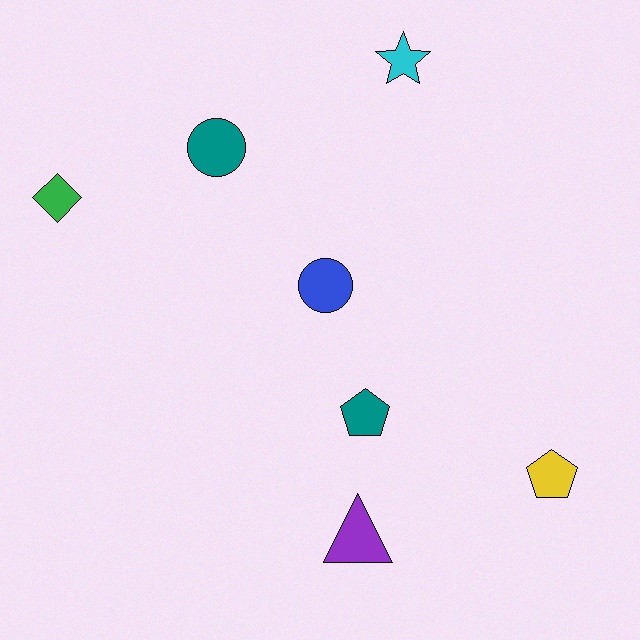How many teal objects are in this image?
There are 2 teal objects.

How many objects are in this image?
There are 7 objects.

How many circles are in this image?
There are 2 circles.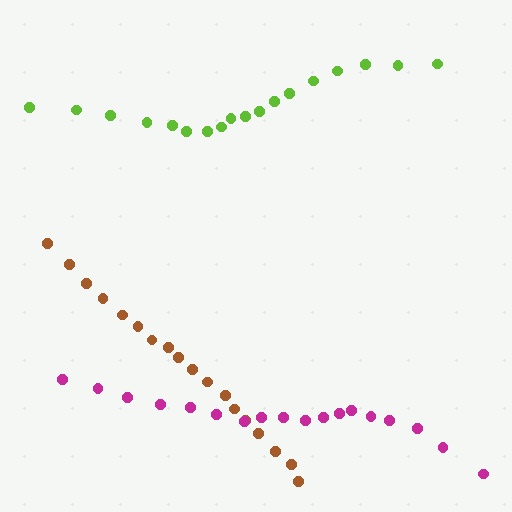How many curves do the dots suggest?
There are 3 distinct paths.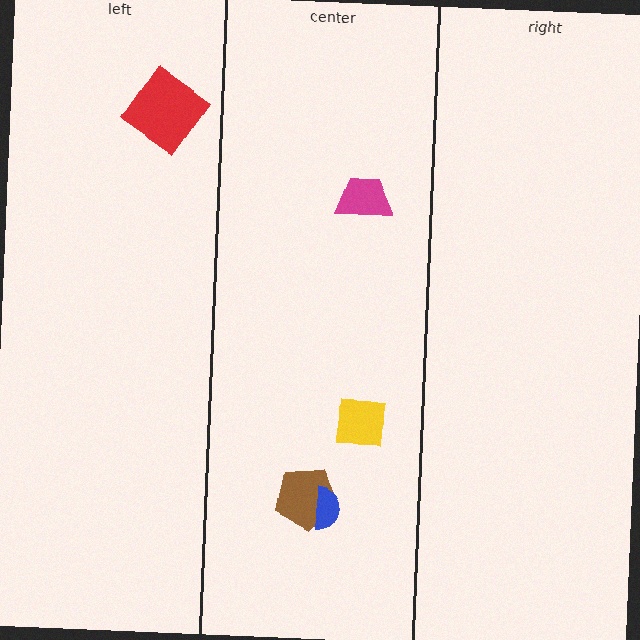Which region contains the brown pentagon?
The center region.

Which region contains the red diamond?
The left region.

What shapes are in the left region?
The red diamond.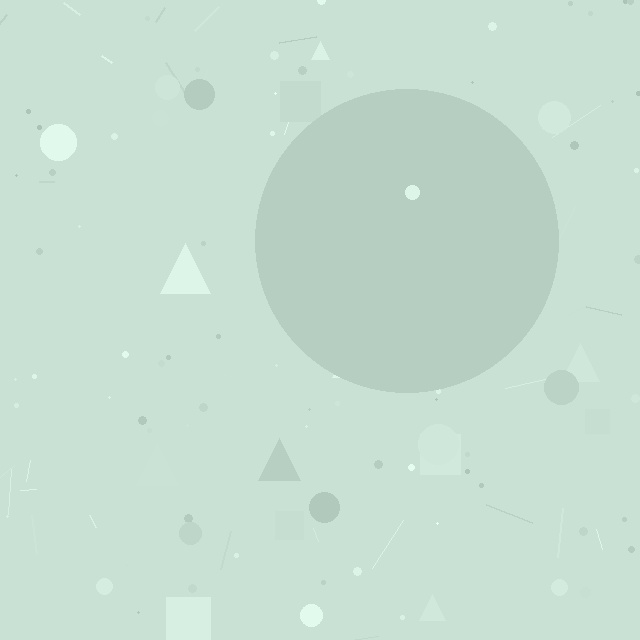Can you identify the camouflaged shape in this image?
The camouflaged shape is a circle.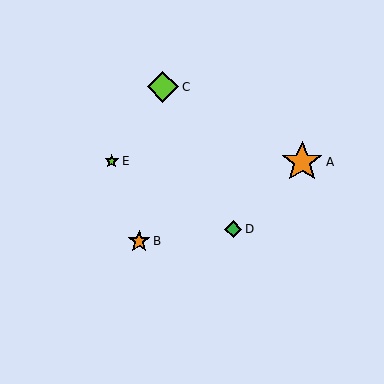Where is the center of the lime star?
The center of the lime star is at (112, 161).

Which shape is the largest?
The orange star (labeled A) is the largest.